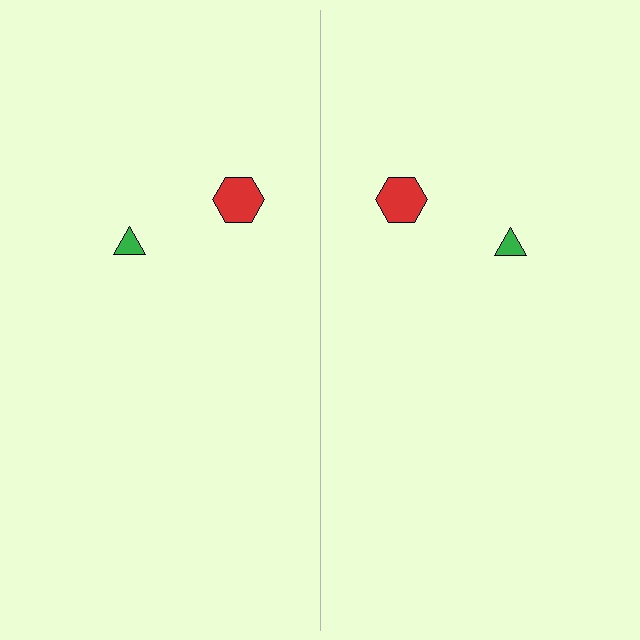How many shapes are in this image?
There are 4 shapes in this image.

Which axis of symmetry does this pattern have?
The pattern has a vertical axis of symmetry running through the center of the image.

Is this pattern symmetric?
Yes, this pattern has bilateral (reflection) symmetry.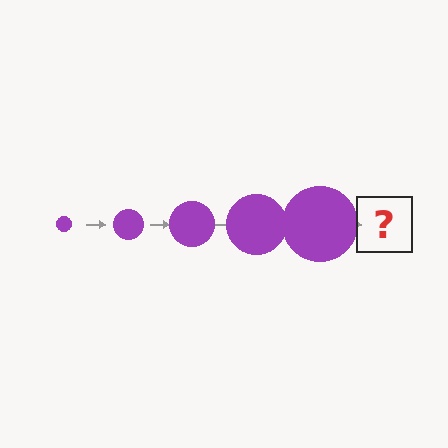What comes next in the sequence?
The next element should be a purple circle, larger than the previous one.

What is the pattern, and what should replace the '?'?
The pattern is that the circle gets progressively larger each step. The '?' should be a purple circle, larger than the previous one.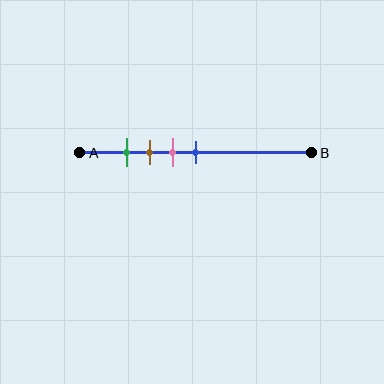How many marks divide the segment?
There are 4 marks dividing the segment.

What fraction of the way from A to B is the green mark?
The green mark is approximately 20% (0.2) of the way from A to B.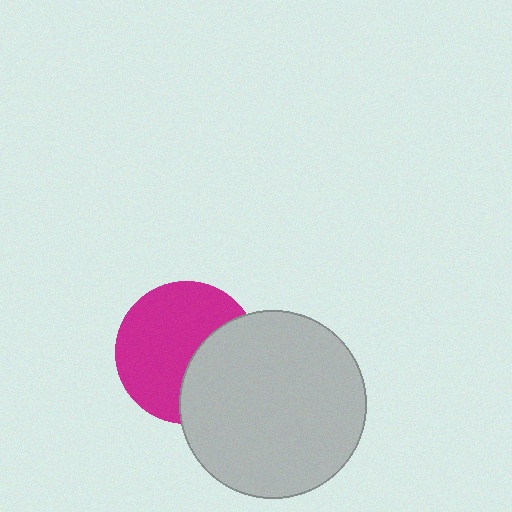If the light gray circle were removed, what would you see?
You would see the complete magenta circle.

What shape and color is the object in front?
The object in front is a light gray circle.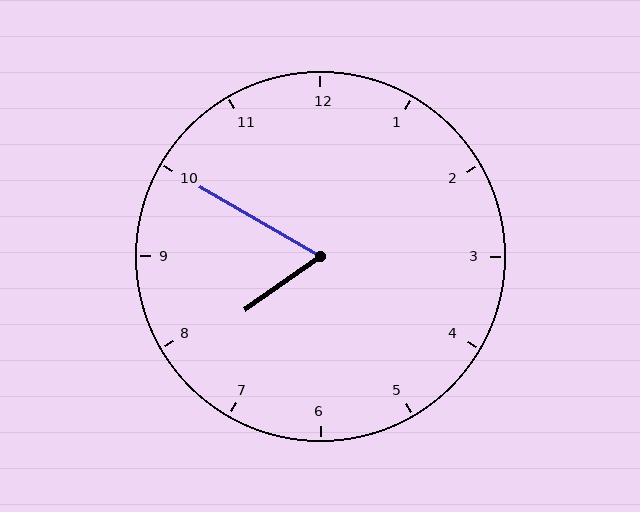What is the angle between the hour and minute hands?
Approximately 65 degrees.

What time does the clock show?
7:50.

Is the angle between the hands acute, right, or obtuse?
It is acute.